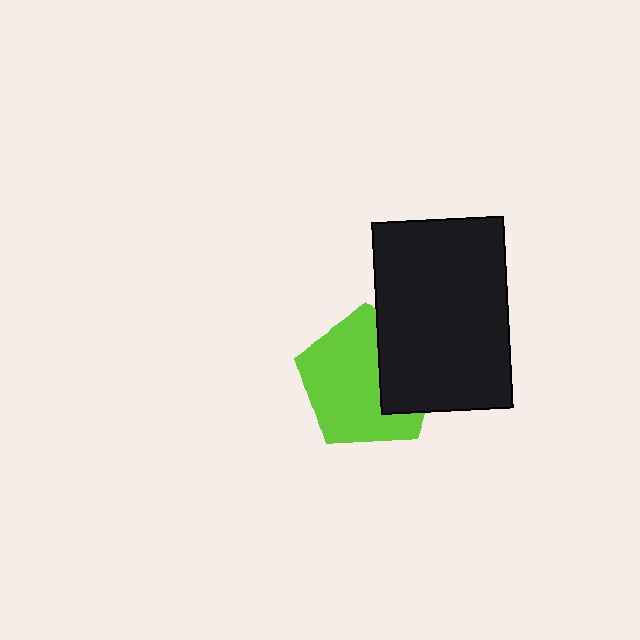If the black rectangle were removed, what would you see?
You would see the complete lime pentagon.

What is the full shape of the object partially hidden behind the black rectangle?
The partially hidden object is a lime pentagon.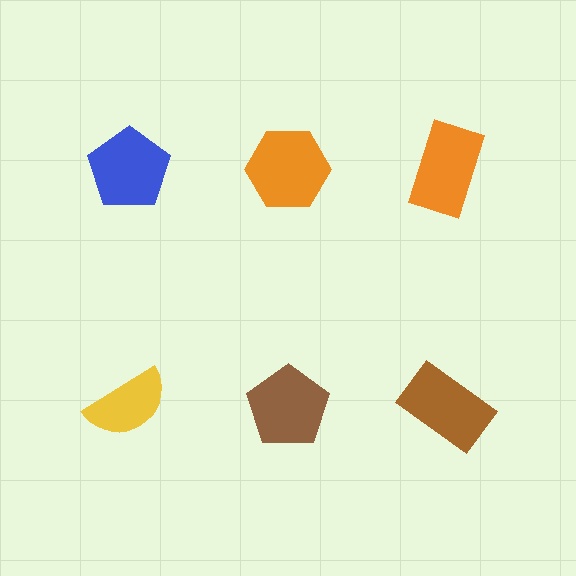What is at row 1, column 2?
An orange hexagon.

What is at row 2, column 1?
A yellow semicircle.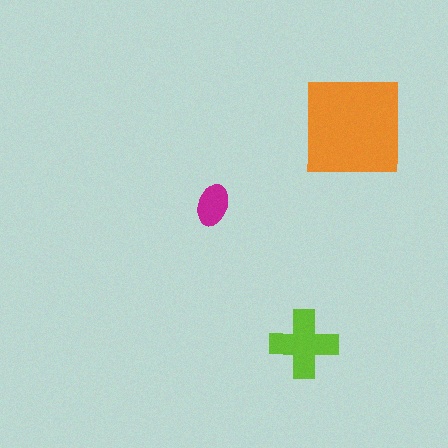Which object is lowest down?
The lime cross is bottommost.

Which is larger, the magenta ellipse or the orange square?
The orange square.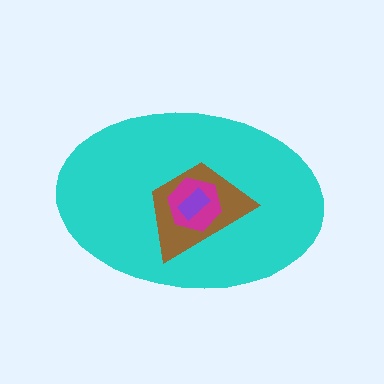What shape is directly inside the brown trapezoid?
The magenta hexagon.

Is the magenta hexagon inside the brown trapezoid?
Yes.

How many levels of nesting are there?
4.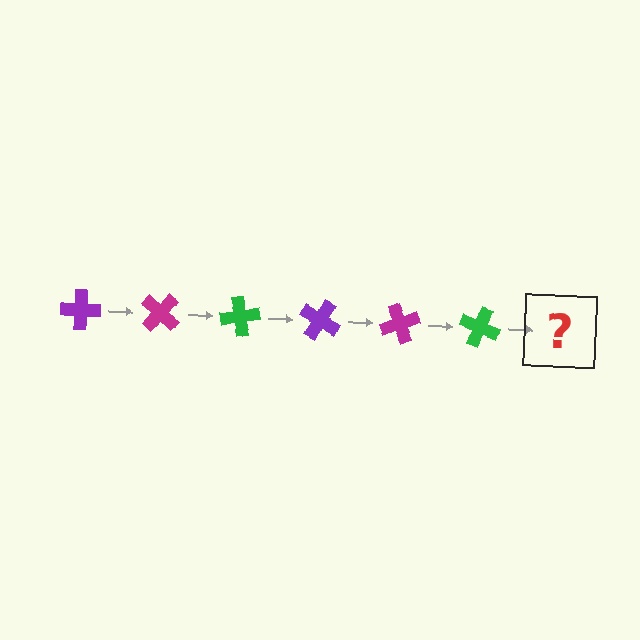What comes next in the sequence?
The next element should be a purple cross, rotated 240 degrees from the start.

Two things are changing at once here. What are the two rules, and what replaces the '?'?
The two rules are that it rotates 40 degrees each step and the color cycles through purple, magenta, and green. The '?' should be a purple cross, rotated 240 degrees from the start.